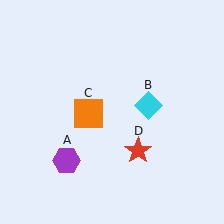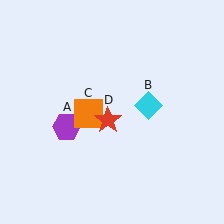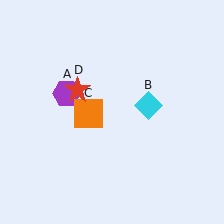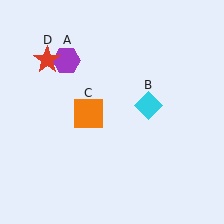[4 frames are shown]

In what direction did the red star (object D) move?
The red star (object D) moved up and to the left.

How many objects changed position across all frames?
2 objects changed position: purple hexagon (object A), red star (object D).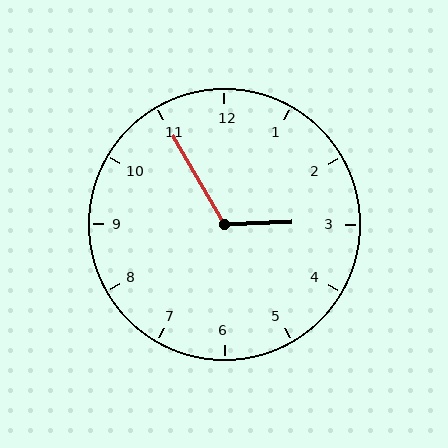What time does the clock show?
2:55.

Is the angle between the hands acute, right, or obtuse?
It is obtuse.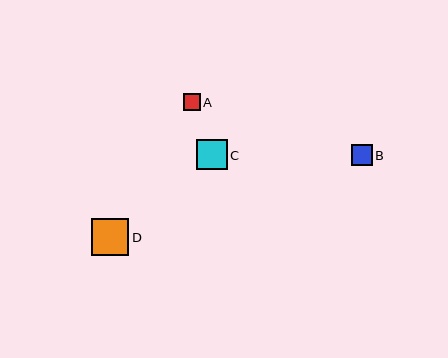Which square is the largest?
Square D is the largest with a size of approximately 37 pixels.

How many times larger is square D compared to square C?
Square D is approximately 1.2 times the size of square C.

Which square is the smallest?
Square A is the smallest with a size of approximately 17 pixels.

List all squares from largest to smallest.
From largest to smallest: D, C, B, A.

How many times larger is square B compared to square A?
Square B is approximately 1.2 times the size of square A.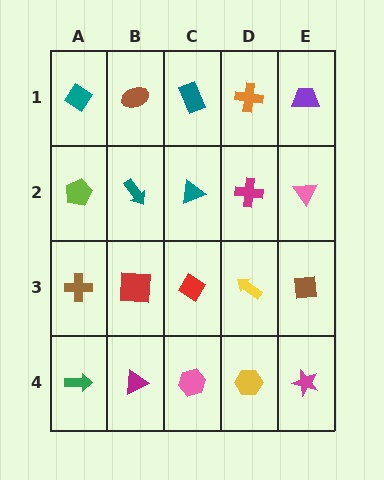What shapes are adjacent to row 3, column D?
A magenta cross (row 2, column D), a yellow hexagon (row 4, column D), a red diamond (row 3, column C), a brown square (row 3, column E).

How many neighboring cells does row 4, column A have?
2.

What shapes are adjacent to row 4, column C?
A red diamond (row 3, column C), a magenta triangle (row 4, column B), a yellow hexagon (row 4, column D).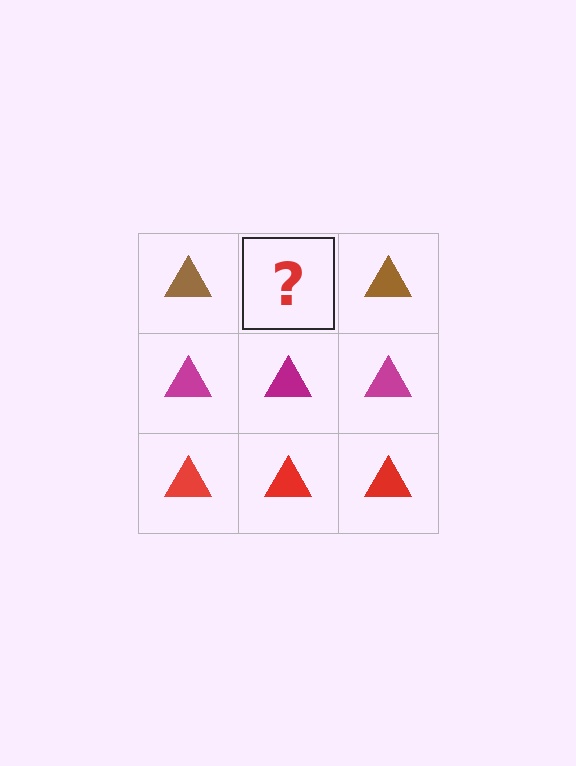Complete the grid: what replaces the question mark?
The question mark should be replaced with a brown triangle.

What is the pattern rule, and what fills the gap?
The rule is that each row has a consistent color. The gap should be filled with a brown triangle.